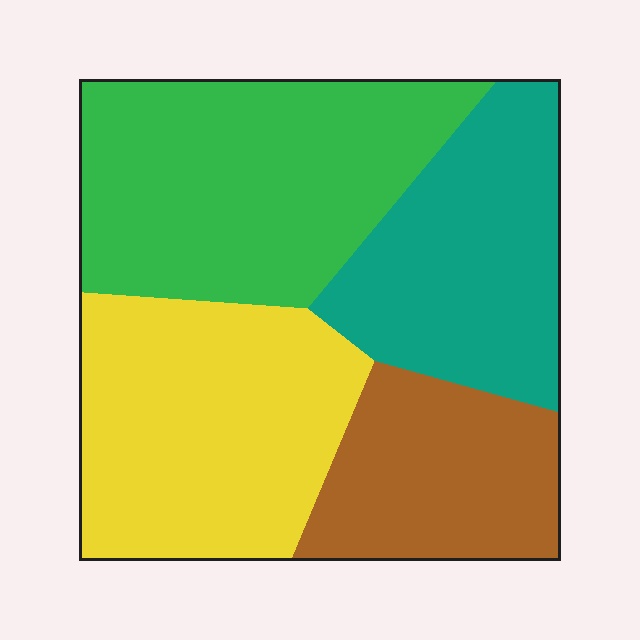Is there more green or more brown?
Green.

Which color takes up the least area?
Brown, at roughly 20%.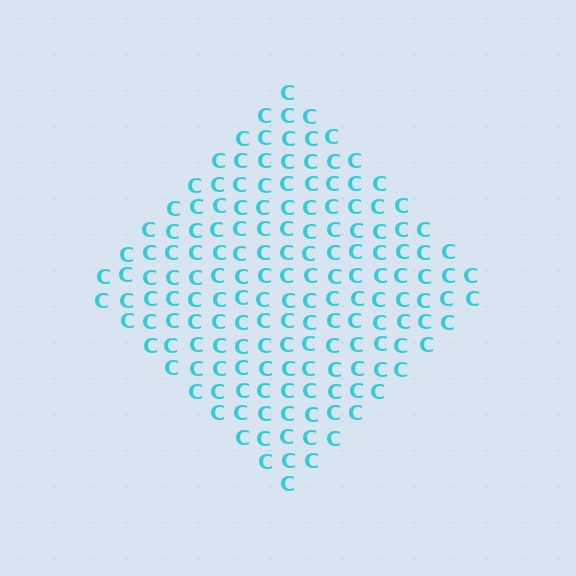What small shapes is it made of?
It is made of small letter C's.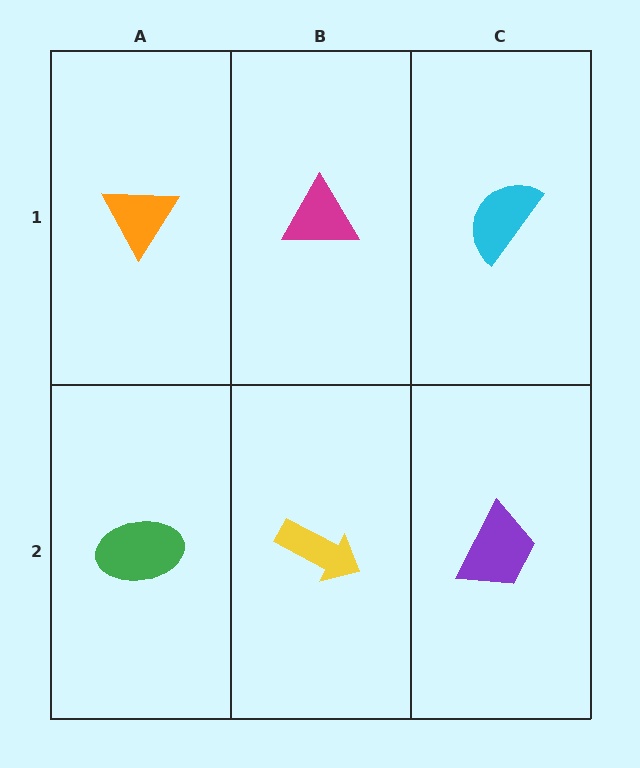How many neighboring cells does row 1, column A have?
2.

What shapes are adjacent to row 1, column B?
A yellow arrow (row 2, column B), an orange triangle (row 1, column A), a cyan semicircle (row 1, column C).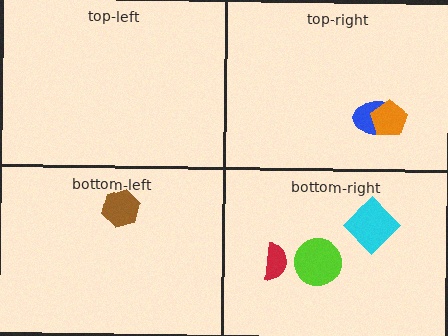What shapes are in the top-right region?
The blue ellipse, the orange pentagon.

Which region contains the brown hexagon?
The bottom-left region.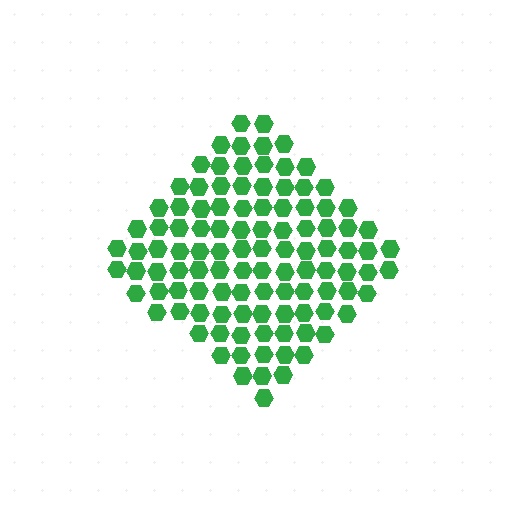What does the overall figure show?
The overall figure shows a diamond.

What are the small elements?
The small elements are hexagons.